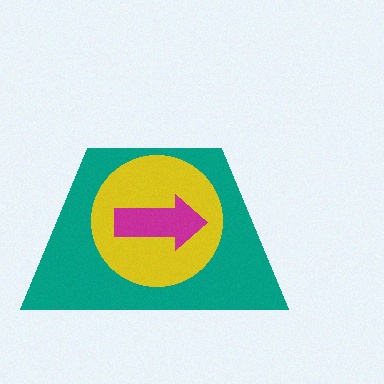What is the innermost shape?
The magenta arrow.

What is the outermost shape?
The teal trapezoid.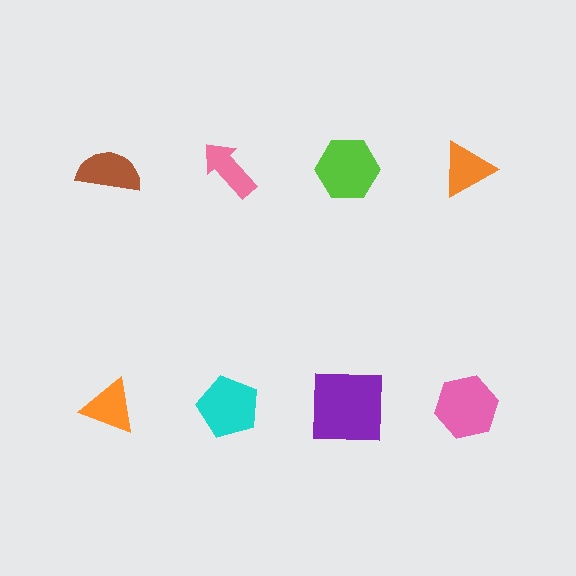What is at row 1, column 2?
A pink arrow.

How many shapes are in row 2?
4 shapes.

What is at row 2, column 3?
A purple square.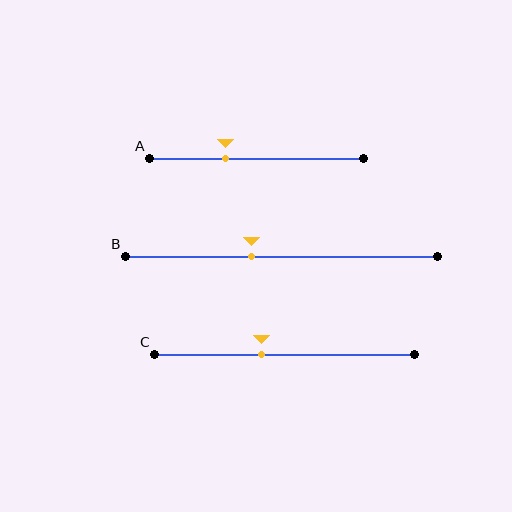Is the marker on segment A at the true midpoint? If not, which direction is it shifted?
No, the marker on segment A is shifted to the left by about 14% of the segment length.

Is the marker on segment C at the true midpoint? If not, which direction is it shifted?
No, the marker on segment C is shifted to the left by about 9% of the segment length.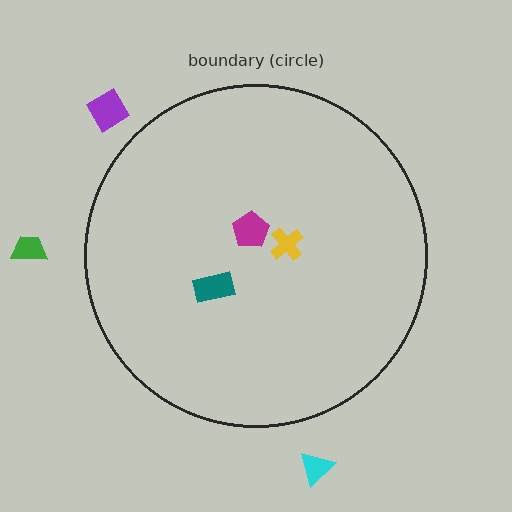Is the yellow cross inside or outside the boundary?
Inside.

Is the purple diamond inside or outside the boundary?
Outside.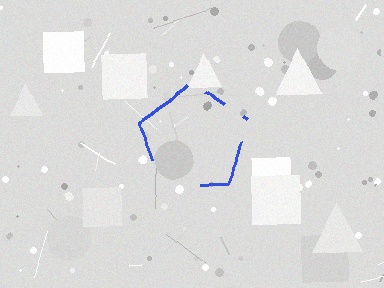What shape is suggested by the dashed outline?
The dashed outline suggests a pentagon.